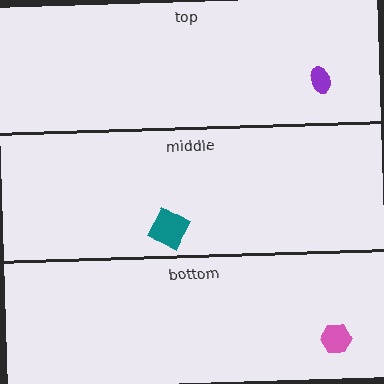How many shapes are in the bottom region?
1.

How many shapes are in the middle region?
1.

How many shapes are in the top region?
1.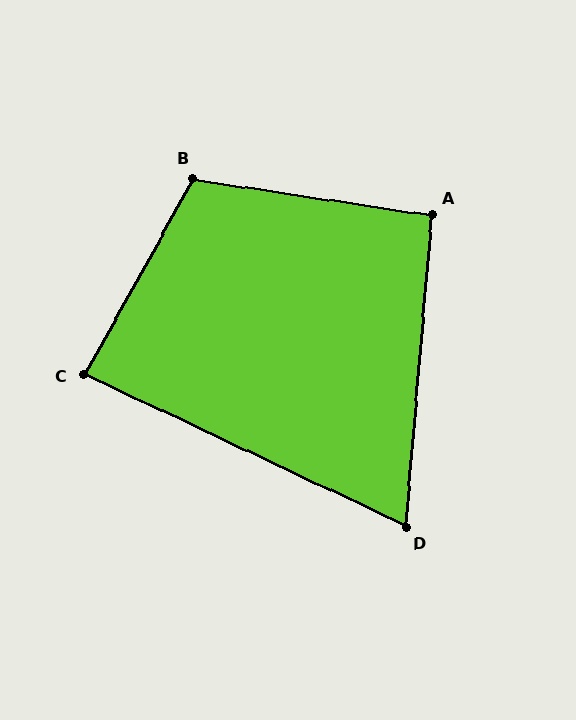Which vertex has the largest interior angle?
B, at approximately 110 degrees.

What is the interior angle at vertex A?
Approximately 94 degrees (approximately right).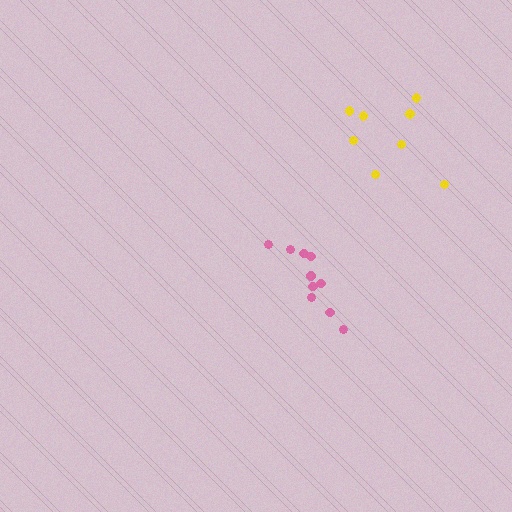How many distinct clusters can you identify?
There are 2 distinct clusters.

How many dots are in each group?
Group 1: 8 dots, Group 2: 10 dots (18 total).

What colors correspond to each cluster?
The clusters are colored: yellow, pink.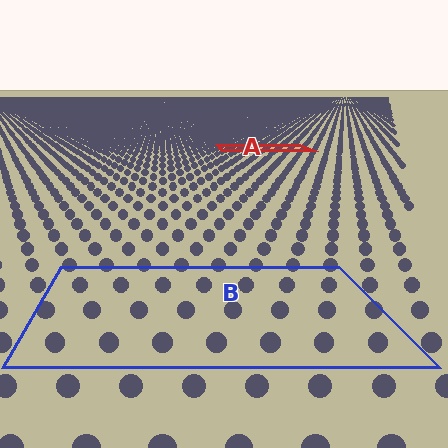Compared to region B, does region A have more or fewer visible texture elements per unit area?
Region A has more texture elements per unit area — they are packed more densely because it is farther away.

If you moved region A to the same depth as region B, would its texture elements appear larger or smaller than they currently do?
They would appear larger. At a closer depth, the same texture elements are projected at a bigger on-screen size.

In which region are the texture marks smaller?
The texture marks are smaller in region A, because it is farther away.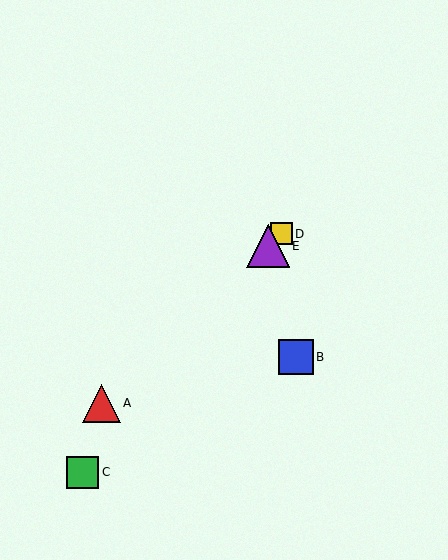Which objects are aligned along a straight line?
Objects A, D, E are aligned along a straight line.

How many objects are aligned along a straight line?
3 objects (A, D, E) are aligned along a straight line.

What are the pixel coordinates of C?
Object C is at (83, 472).